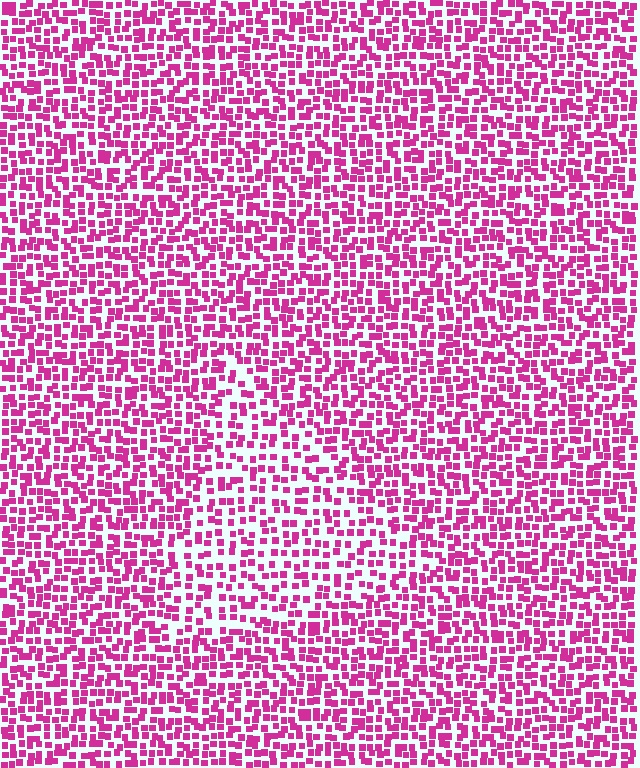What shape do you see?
I see a triangle.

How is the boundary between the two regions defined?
The boundary is defined by a change in element density (approximately 1.5x ratio). All elements are the same color, size, and shape.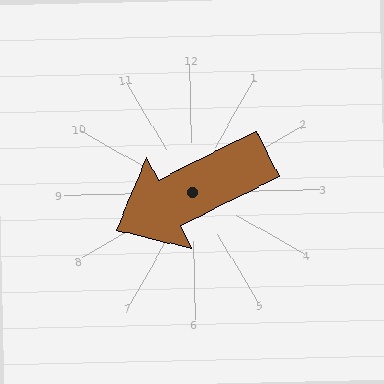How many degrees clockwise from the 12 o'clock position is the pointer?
Approximately 245 degrees.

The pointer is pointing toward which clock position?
Roughly 8 o'clock.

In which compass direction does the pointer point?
Southwest.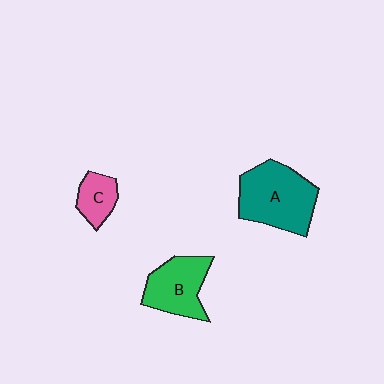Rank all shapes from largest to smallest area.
From largest to smallest: A (teal), B (green), C (pink).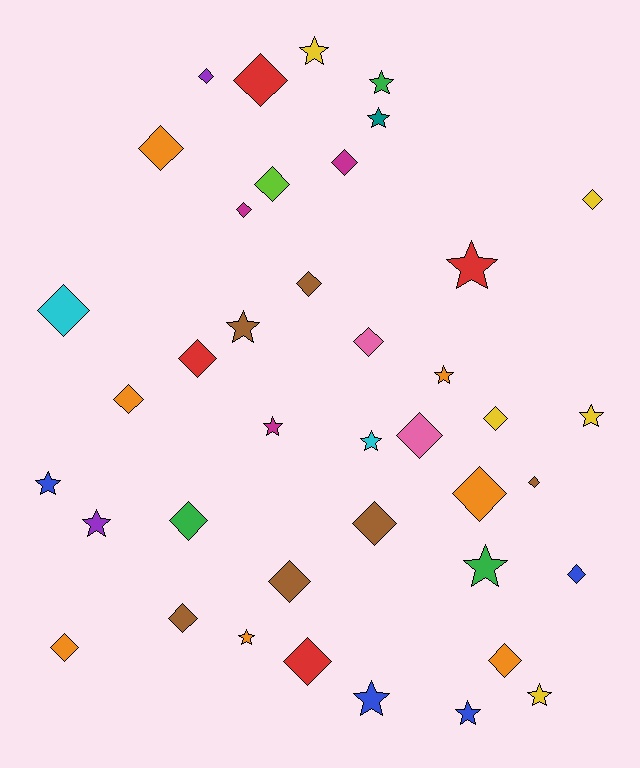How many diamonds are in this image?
There are 24 diamonds.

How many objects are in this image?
There are 40 objects.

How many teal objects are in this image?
There is 1 teal object.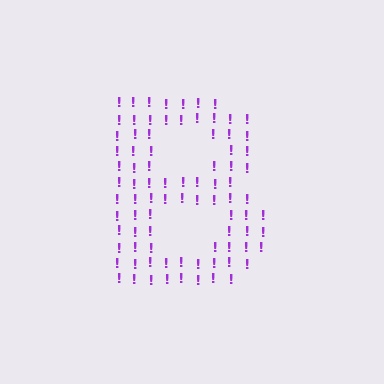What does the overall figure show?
The overall figure shows the letter B.